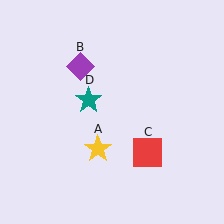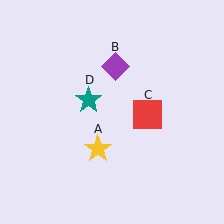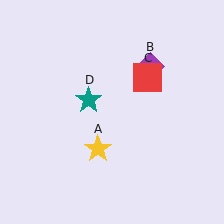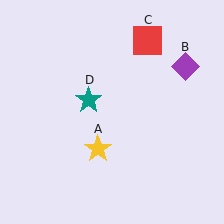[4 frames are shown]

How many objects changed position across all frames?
2 objects changed position: purple diamond (object B), red square (object C).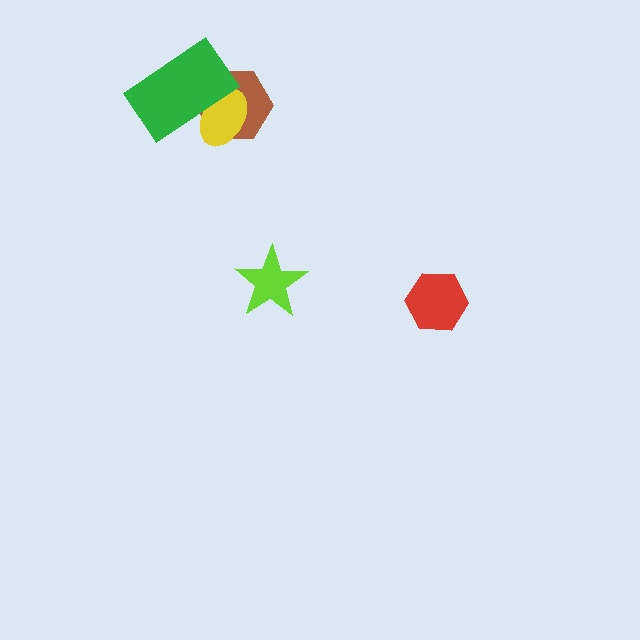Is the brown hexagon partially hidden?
Yes, it is partially covered by another shape.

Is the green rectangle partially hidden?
No, no other shape covers it.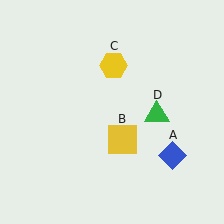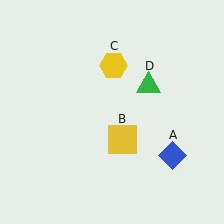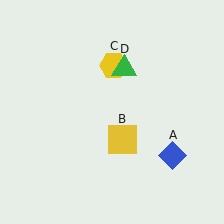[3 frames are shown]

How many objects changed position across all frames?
1 object changed position: green triangle (object D).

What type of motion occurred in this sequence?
The green triangle (object D) rotated counterclockwise around the center of the scene.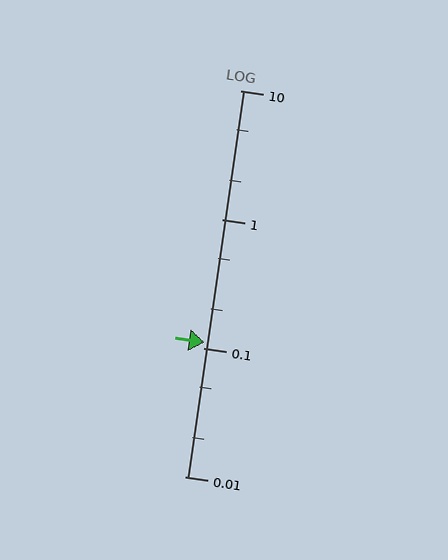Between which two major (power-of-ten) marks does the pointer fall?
The pointer is between 0.1 and 1.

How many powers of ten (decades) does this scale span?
The scale spans 3 decades, from 0.01 to 10.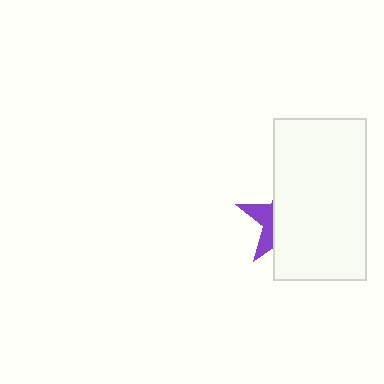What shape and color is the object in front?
The object in front is a white rectangle.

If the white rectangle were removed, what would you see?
You would see the complete purple star.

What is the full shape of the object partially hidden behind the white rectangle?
The partially hidden object is a purple star.